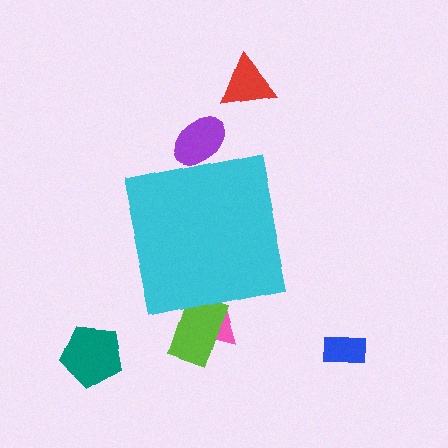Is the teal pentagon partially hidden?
No, the teal pentagon is fully visible.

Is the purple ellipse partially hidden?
Yes, the purple ellipse is partially hidden behind the cyan square.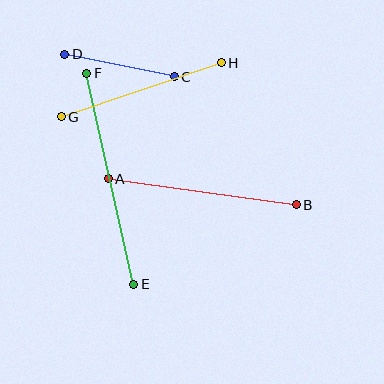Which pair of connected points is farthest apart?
Points E and F are farthest apart.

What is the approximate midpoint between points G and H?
The midpoint is at approximately (141, 90) pixels.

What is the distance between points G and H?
The distance is approximately 169 pixels.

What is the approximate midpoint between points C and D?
The midpoint is at approximately (119, 65) pixels.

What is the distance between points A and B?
The distance is approximately 190 pixels.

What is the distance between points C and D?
The distance is approximately 112 pixels.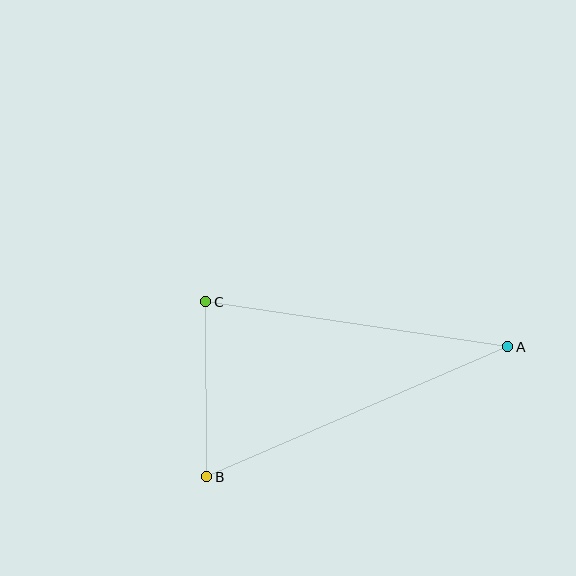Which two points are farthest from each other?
Points A and B are farthest from each other.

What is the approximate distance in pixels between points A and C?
The distance between A and C is approximately 305 pixels.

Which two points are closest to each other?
Points B and C are closest to each other.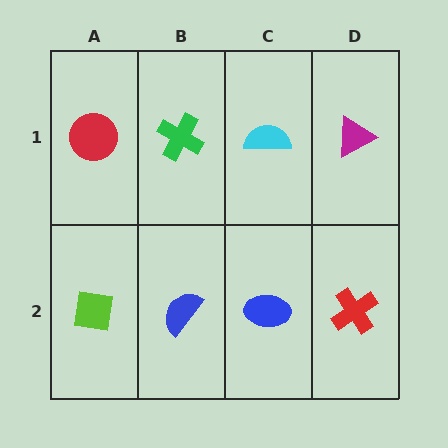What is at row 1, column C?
A cyan semicircle.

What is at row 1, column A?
A red circle.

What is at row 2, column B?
A blue semicircle.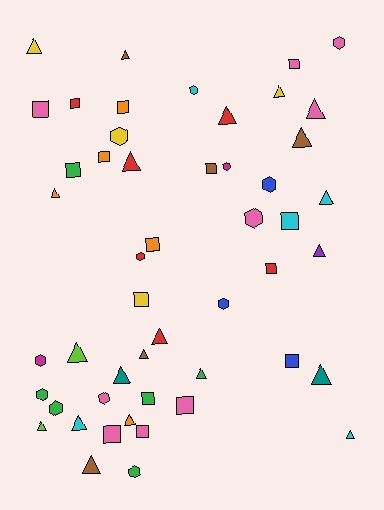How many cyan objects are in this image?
There are 5 cyan objects.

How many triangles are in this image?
There are 21 triangles.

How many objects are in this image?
There are 50 objects.